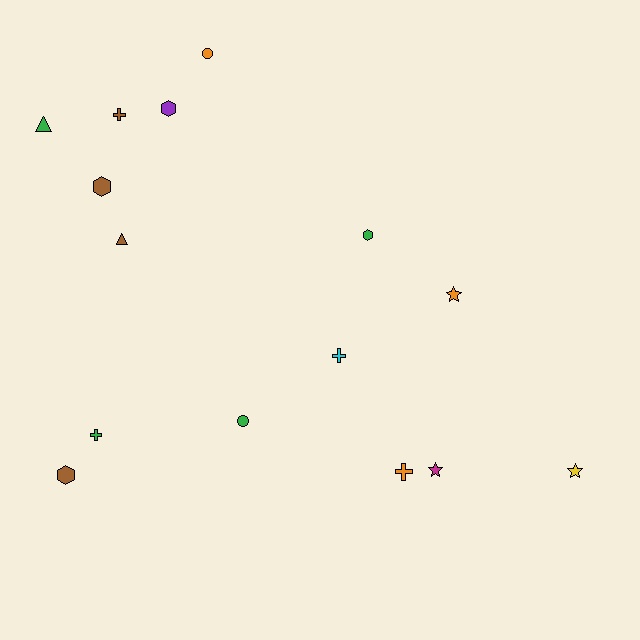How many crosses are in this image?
There are 4 crosses.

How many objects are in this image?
There are 15 objects.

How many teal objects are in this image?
There are no teal objects.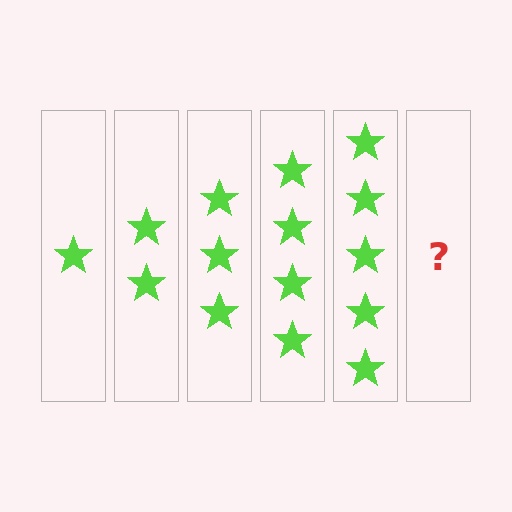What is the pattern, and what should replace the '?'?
The pattern is that each step adds one more star. The '?' should be 6 stars.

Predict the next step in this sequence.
The next step is 6 stars.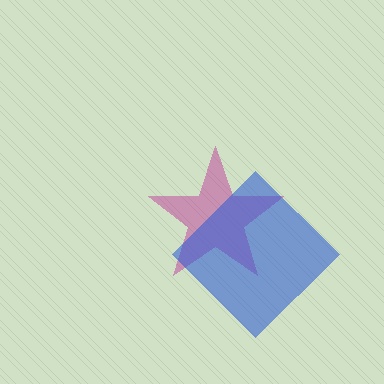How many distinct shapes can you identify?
There are 2 distinct shapes: a magenta star, a blue diamond.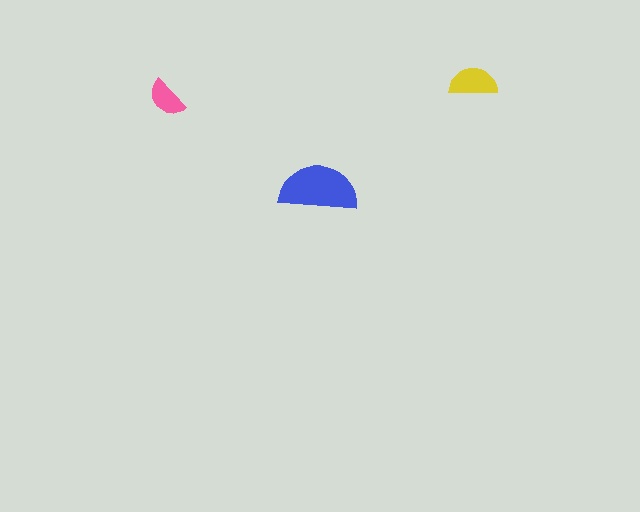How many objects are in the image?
There are 3 objects in the image.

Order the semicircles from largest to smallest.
the blue one, the yellow one, the pink one.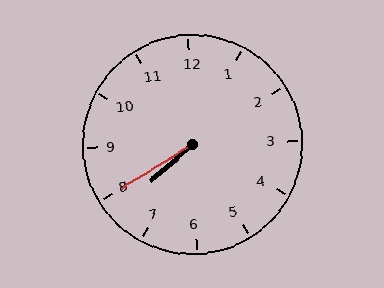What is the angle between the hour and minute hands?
Approximately 10 degrees.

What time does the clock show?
7:40.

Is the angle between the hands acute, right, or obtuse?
It is acute.